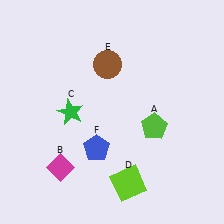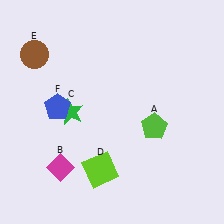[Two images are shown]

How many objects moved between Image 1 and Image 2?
3 objects moved between the two images.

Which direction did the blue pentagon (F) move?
The blue pentagon (F) moved up.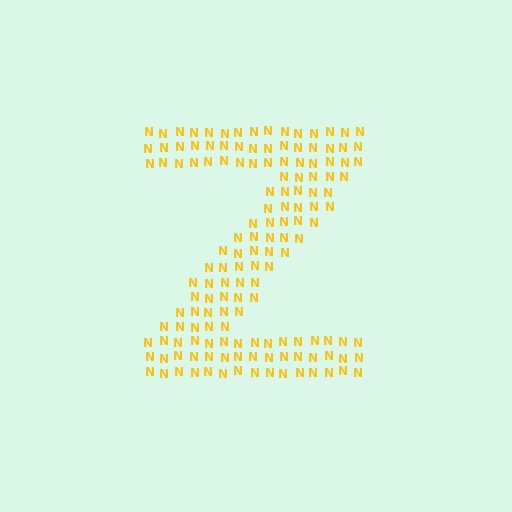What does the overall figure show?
The overall figure shows the letter Z.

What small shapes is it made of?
It is made of small letter N's.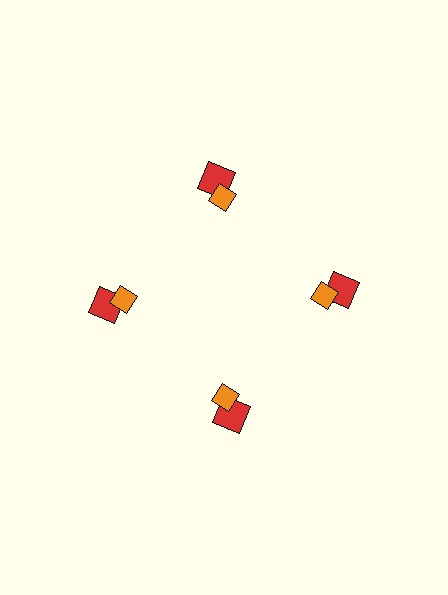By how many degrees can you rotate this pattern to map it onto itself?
The pattern maps onto itself every 90 degrees of rotation.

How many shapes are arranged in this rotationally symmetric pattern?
There are 8 shapes, arranged in 4 groups of 2.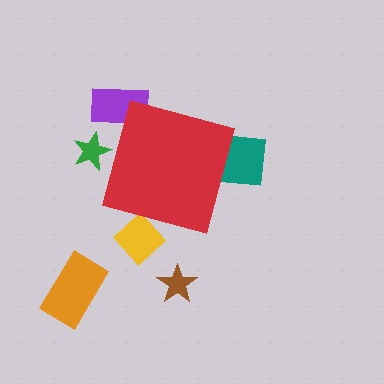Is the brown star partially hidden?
No, the brown star is fully visible.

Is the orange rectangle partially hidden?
No, the orange rectangle is fully visible.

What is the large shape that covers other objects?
A red diamond.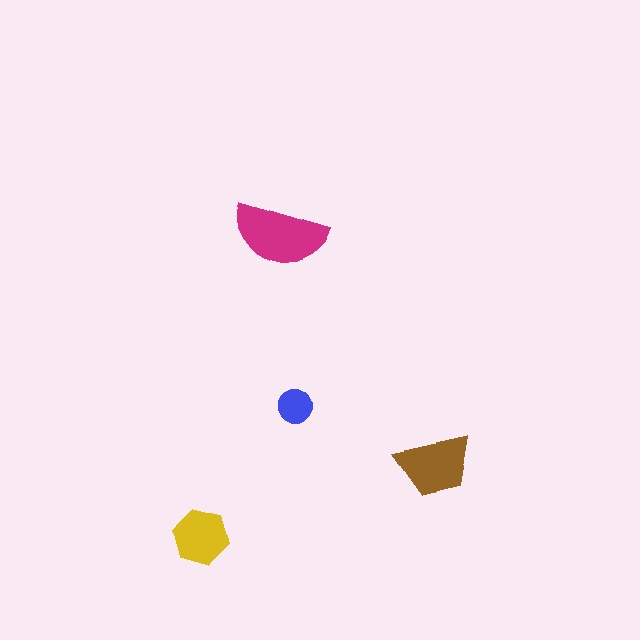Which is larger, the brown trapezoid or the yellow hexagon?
The brown trapezoid.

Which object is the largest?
The magenta semicircle.